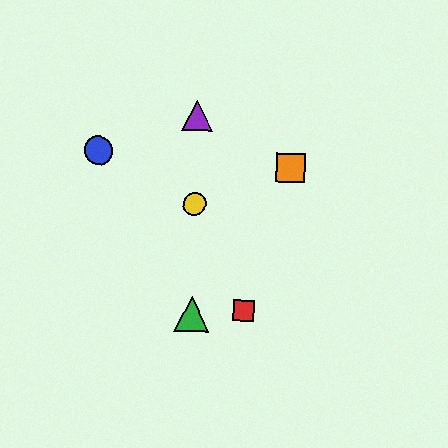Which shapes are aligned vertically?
The green triangle, the yellow circle, the purple triangle are aligned vertically.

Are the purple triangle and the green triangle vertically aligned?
Yes, both are at x≈197.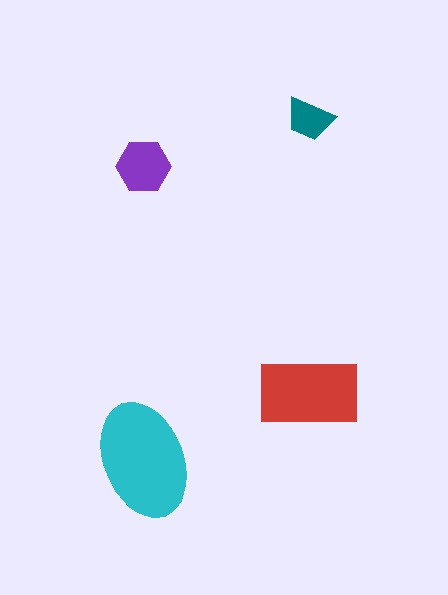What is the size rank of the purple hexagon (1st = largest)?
3rd.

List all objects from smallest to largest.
The teal trapezoid, the purple hexagon, the red rectangle, the cyan ellipse.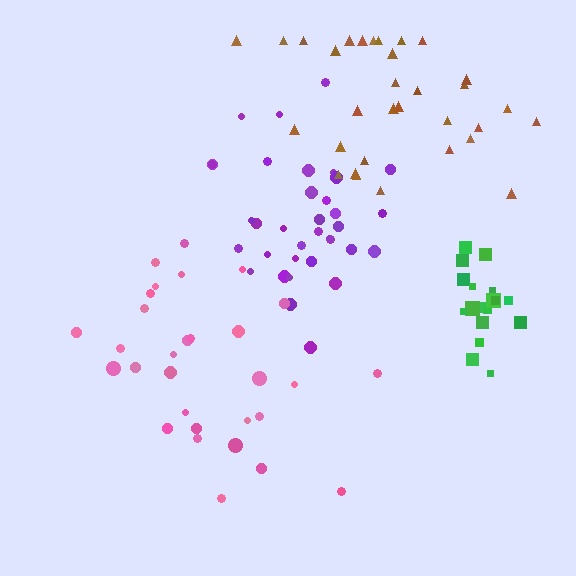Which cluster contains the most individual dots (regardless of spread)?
Purple (35).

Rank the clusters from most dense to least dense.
green, purple, pink, brown.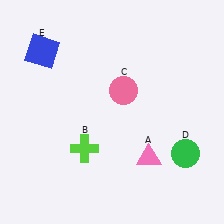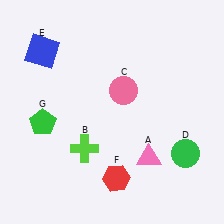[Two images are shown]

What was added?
A red hexagon (F), a green pentagon (G) were added in Image 2.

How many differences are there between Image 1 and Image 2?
There are 2 differences between the two images.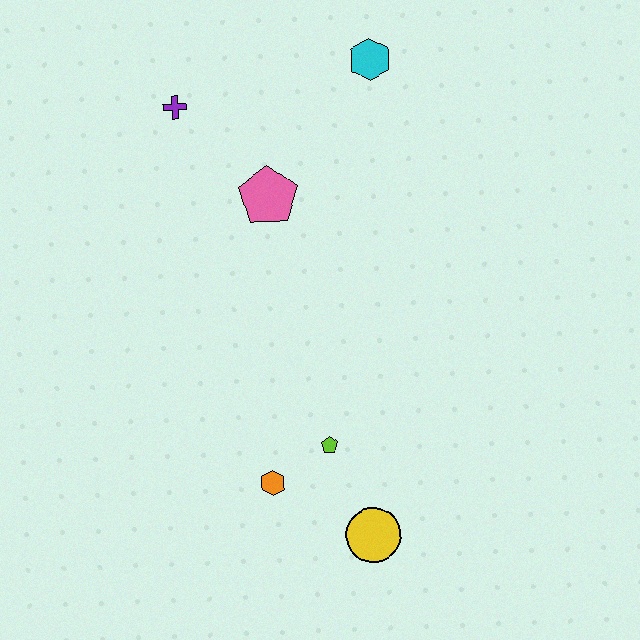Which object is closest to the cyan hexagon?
The pink pentagon is closest to the cyan hexagon.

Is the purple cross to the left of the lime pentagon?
Yes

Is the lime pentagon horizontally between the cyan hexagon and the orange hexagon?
Yes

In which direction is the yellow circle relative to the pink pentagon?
The yellow circle is below the pink pentagon.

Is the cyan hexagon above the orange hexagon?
Yes